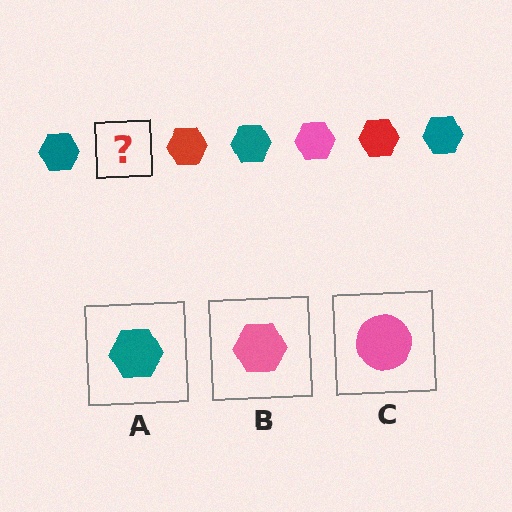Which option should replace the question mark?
Option B.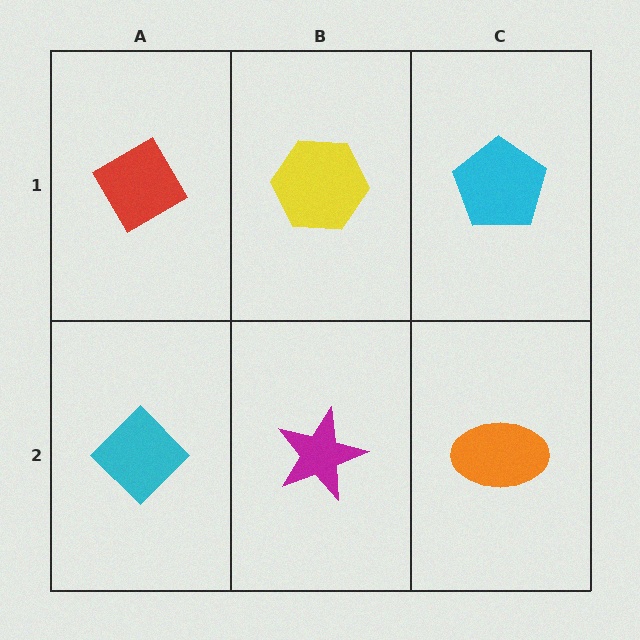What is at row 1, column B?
A yellow hexagon.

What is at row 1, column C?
A cyan pentagon.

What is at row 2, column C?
An orange ellipse.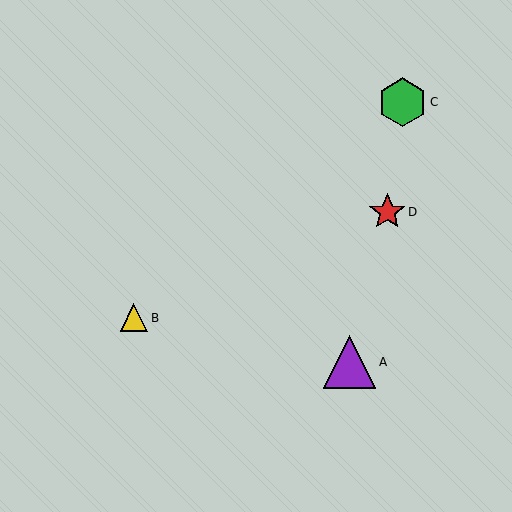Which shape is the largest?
The purple triangle (labeled A) is the largest.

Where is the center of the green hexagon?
The center of the green hexagon is at (402, 102).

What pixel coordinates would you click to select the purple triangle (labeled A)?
Click at (349, 362) to select the purple triangle A.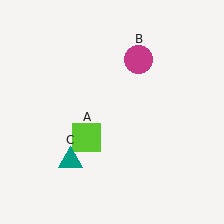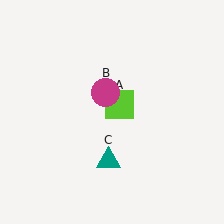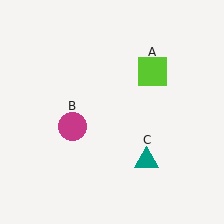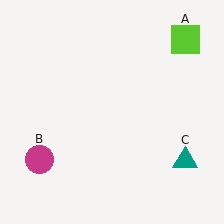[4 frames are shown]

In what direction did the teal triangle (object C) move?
The teal triangle (object C) moved right.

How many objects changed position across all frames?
3 objects changed position: lime square (object A), magenta circle (object B), teal triangle (object C).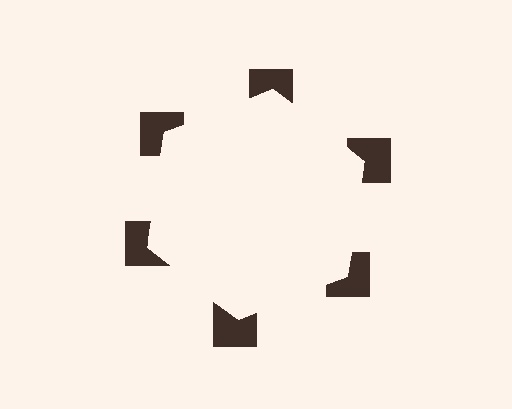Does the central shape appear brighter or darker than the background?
It typically appears slightly brighter than the background, even though no actual brightness change is drawn.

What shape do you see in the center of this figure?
An illusory hexagon — its edges are inferred from the aligned wedge cuts in the notched squares, not physically drawn.